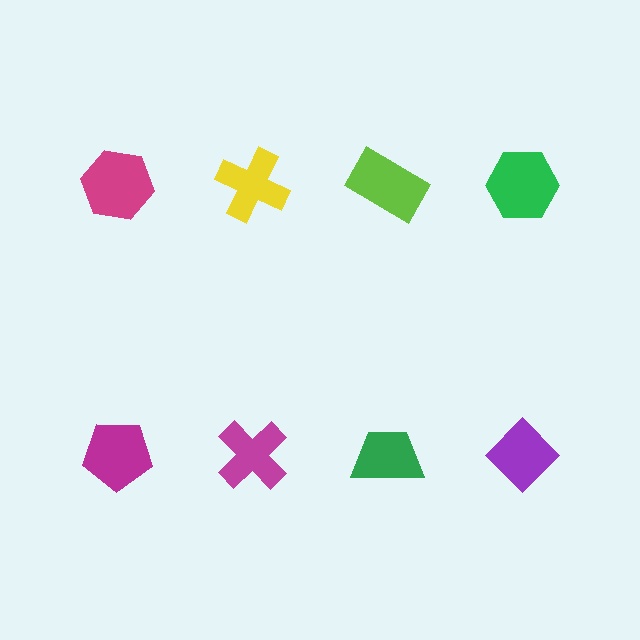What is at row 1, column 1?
A magenta hexagon.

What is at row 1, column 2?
A yellow cross.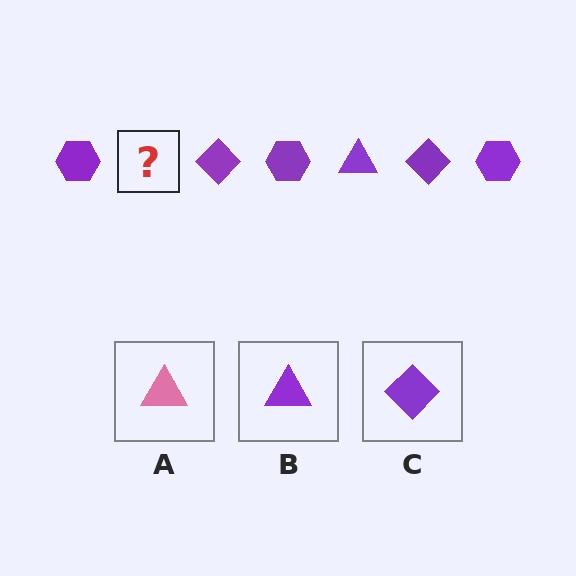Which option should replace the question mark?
Option B.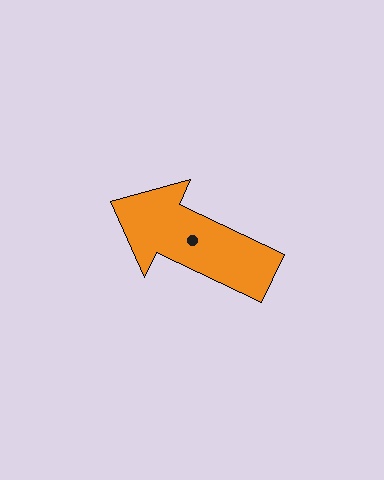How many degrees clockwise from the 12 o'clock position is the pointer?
Approximately 295 degrees.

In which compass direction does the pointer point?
Northwest.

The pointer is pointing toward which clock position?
Roughly 10 o'clock.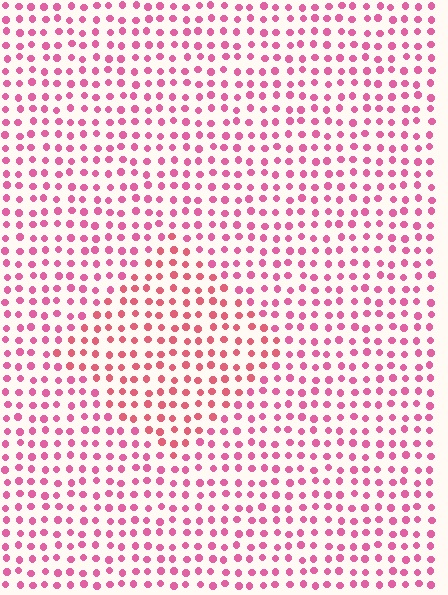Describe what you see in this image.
The image is filled with small pink elements in a uniform arrangement. A diamond-shaped region is visible where the elements are tinted to a slightly different hue, forming a subtle color boundary.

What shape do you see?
I see a diamond.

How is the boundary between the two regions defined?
The boundary is defined purely by a slight shift in hue (about 21 degrees). Spacing, size, and orientation are identical on both sides.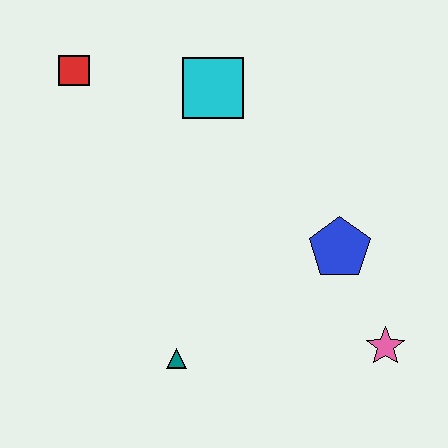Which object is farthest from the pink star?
The red square is farthest from the pink star.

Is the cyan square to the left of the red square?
No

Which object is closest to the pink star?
The blue pentagon is closest to the pink star.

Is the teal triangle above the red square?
No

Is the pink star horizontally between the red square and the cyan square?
No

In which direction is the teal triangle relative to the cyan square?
The teal triangle is below the cyan square.